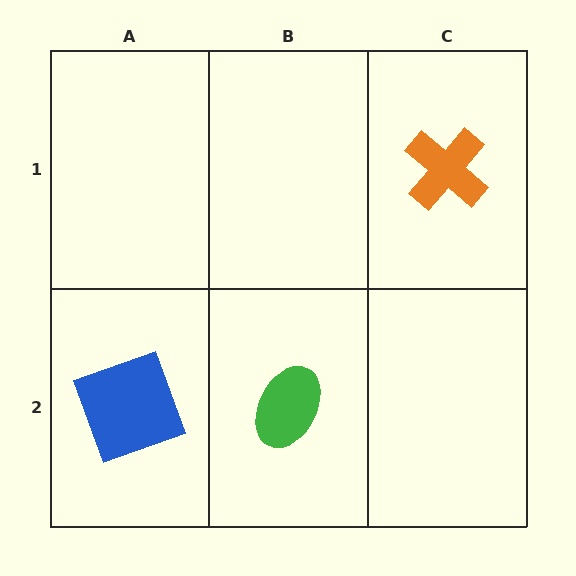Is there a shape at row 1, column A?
No, that cell is empty.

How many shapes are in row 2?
2 shapes.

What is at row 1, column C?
An orange cross.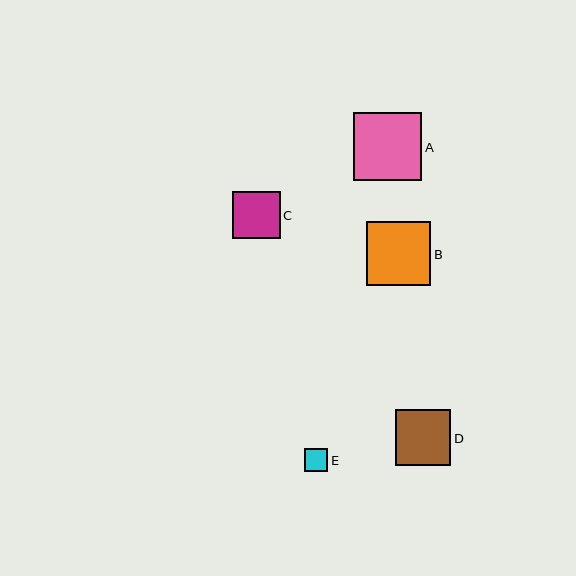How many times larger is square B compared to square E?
Square B is approximately 2.7 times the size of square E.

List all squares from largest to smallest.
From largest to smallest: A, B, D, C, E.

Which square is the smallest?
Square E is the smallest with a size of approximately 24 pixels.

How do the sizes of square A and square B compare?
Square A and square B are approximately the same size.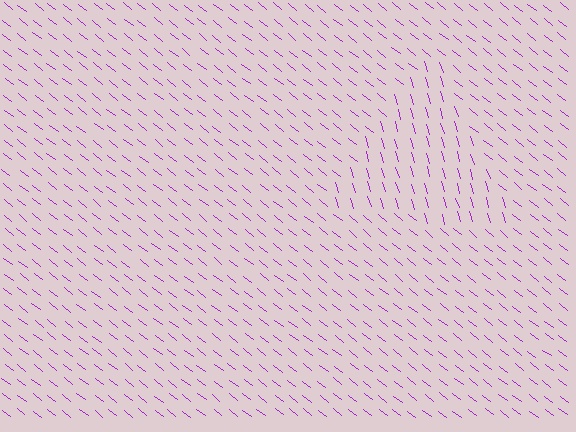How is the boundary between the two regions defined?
The boundary is defined purely by a change in line orientation (approximately 35 degrees difference). All lines are the same color and thickness.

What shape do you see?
I see a triangle.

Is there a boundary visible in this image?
Yes, there is a texture boundary formed by a change in line orientation.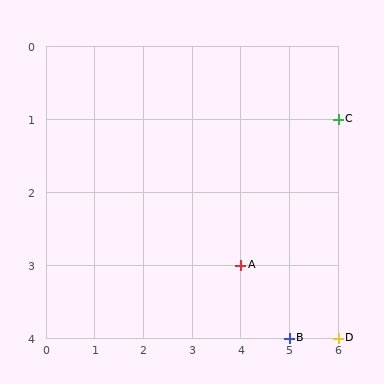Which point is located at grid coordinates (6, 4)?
Point D is at (6, 4).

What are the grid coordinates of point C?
Point C is at grid coordinates (6, 1).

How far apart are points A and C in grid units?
Points A and C are 2 columns and 2 rows apart (about 2.8 grid units diagonally).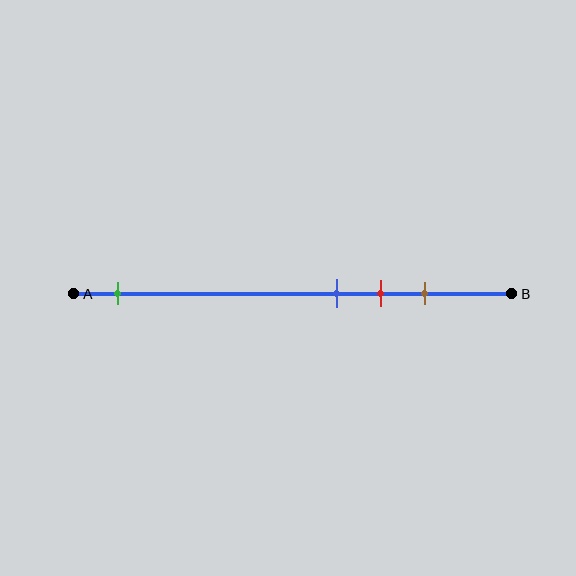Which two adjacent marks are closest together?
The blue and red marks are the closest adjacent pair.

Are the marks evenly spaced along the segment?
No, the marks are not evenly spaced.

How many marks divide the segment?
There are 4 marks dividing the segment.